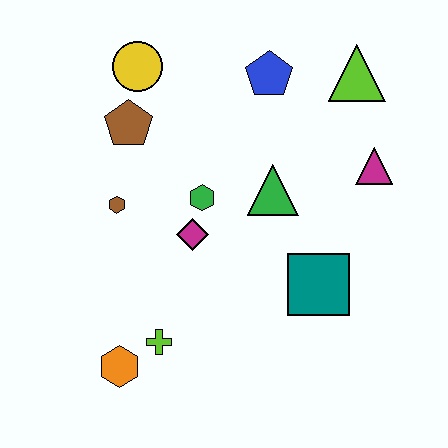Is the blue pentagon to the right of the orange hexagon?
Yes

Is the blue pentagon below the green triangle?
No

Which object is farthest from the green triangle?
The orange hexagon is farthest from the green triangle.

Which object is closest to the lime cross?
The orange hexagon is closest to the lime cross.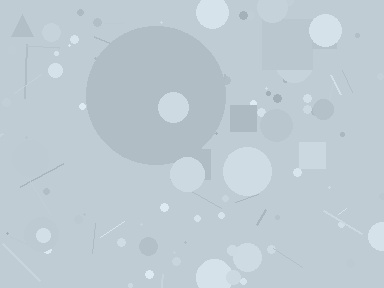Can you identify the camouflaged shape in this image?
The camouflaged shape is a circle.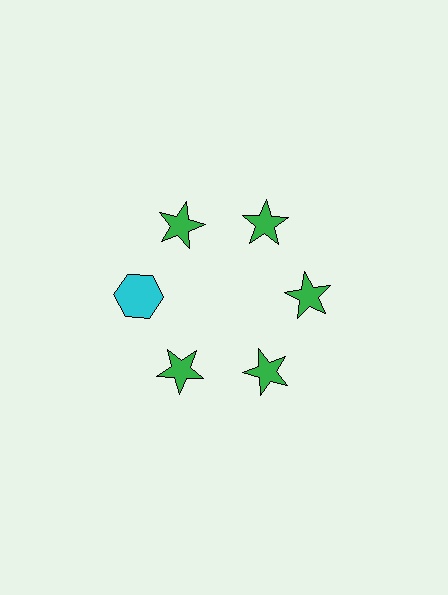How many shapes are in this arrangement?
There are 6 shapes arranged in a ring pattern.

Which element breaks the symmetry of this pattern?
The cyan hexagon at roughly the 9 o'clock position breaks the symmetry. All other shapes are green stars.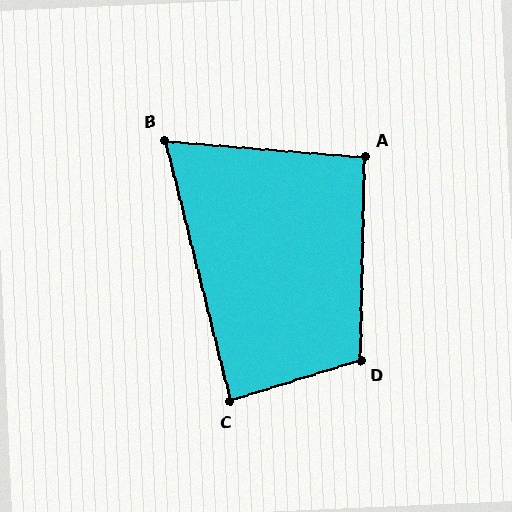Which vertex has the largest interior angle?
D, at approximately 109 degrees.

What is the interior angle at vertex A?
Approximately 93 degrees (approximately right).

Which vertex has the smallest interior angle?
B, at approximately 71 degrees.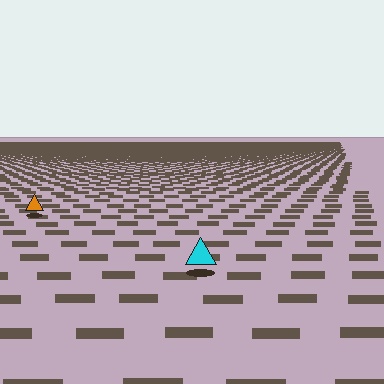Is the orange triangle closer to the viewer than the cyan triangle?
No. The cyan triangle is closer — you can tell from the texture gradient: the ground texture is coarser near it.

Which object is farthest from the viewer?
The orange triangle is farthest from the viewer. It appears smaller and the ground texture around it is denser.